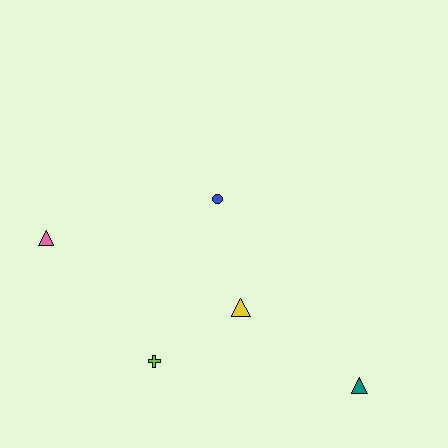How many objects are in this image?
There are 5 objects.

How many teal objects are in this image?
There is 1 teal object.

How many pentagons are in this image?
There are no pentagons.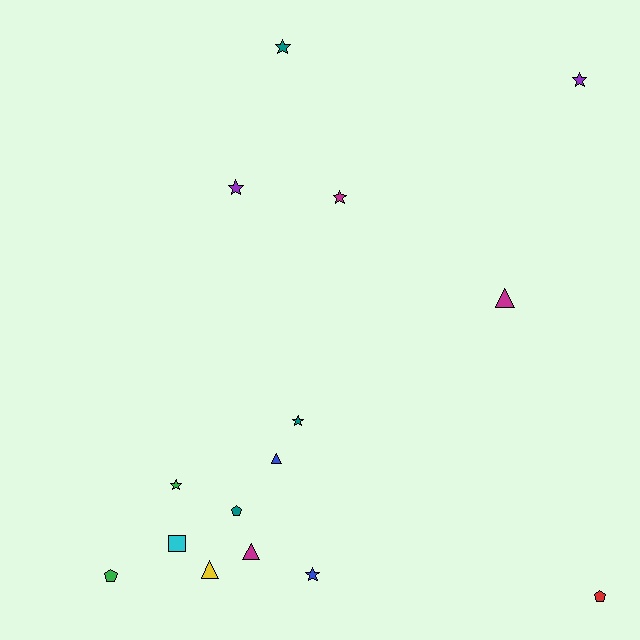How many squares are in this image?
There is 1 square.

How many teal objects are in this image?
There are 3 teal objects.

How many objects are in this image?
There are 15 objects.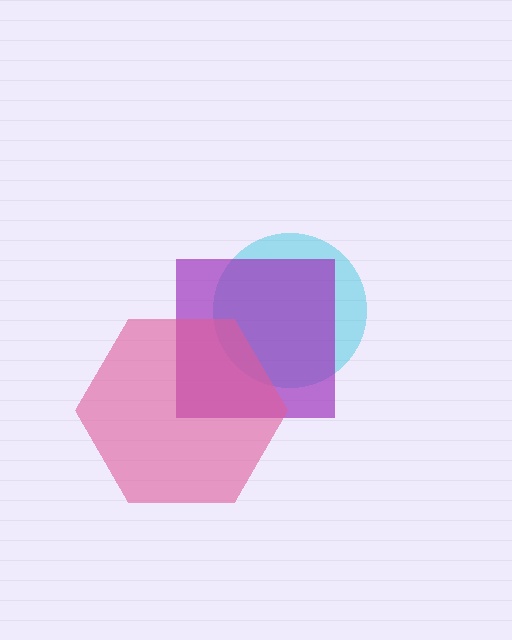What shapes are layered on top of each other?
The layered shapes are: a cyan circle, a purple square, a pink hexagon.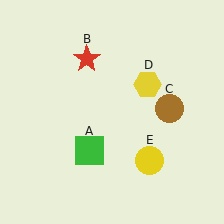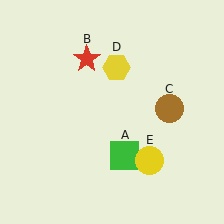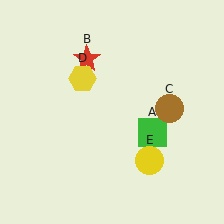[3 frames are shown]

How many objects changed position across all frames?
2 objects changed position: green square (object A), yellow hexagon (object D).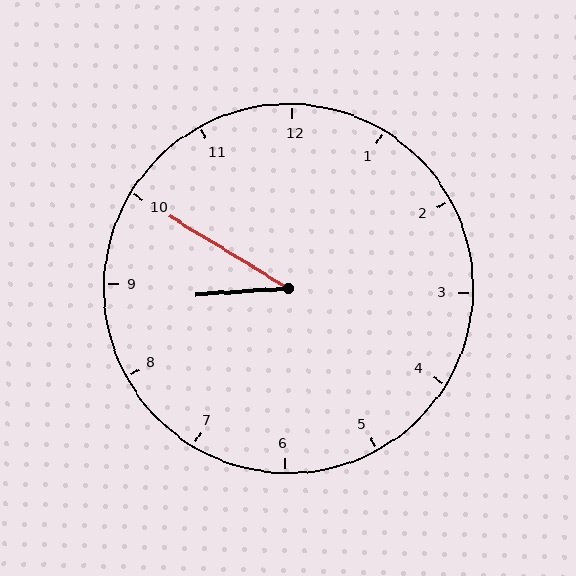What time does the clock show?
8:50.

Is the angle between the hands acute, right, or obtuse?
It is acute.